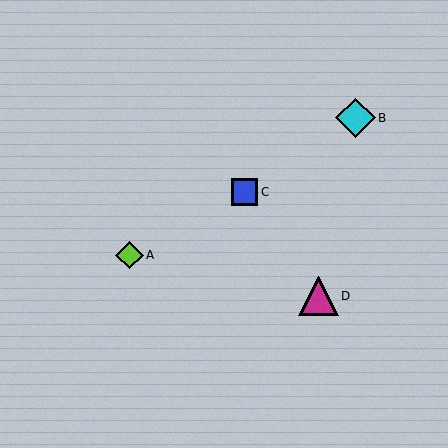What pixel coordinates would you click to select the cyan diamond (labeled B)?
Click at (355, 118) to select the cyan diamond B.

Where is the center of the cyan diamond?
The center of the cyan diamond is at (355, 118).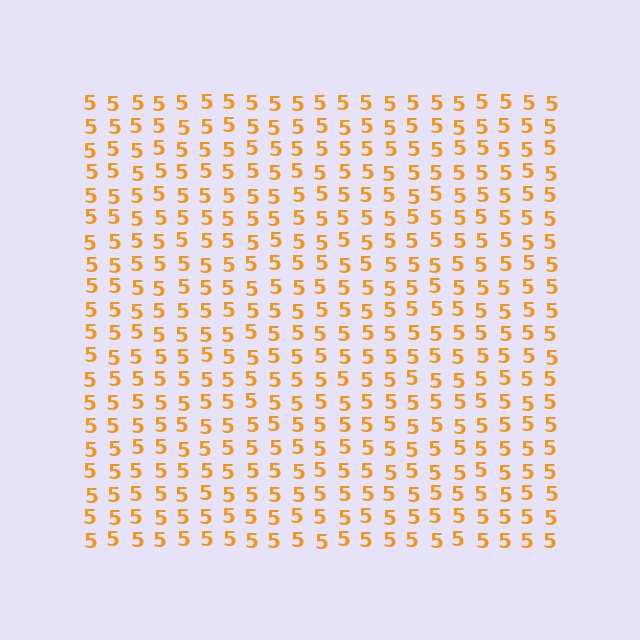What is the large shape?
The large shape is a square.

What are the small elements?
The small elements are digit 5's.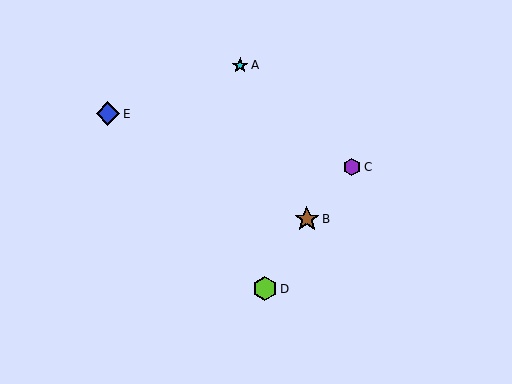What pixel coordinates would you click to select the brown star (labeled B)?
Click at (307, 219) to select the brown star B.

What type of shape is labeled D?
Shape D is a lime hexagon.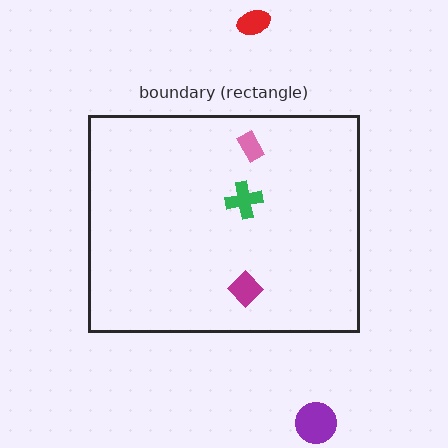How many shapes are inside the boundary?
3 inside, 2 outside.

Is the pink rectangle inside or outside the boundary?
Inside.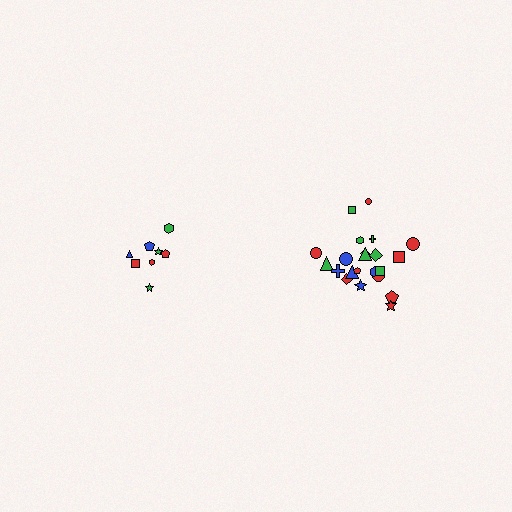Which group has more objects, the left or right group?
The right group.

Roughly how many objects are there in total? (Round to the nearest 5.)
Roughly 30 objects in total.